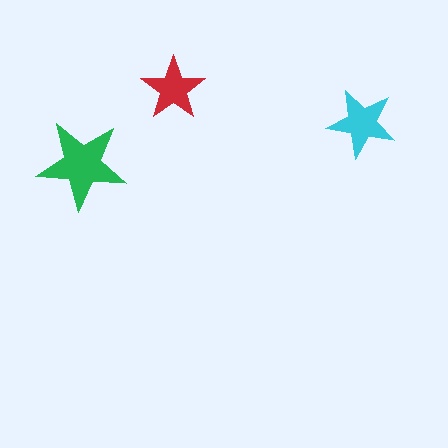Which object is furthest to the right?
The cyan star is rightmost.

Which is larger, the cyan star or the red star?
The cyan one.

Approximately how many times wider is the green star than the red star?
About 1.5 times wider.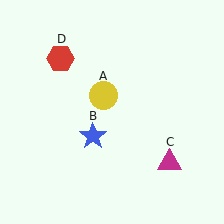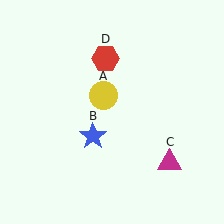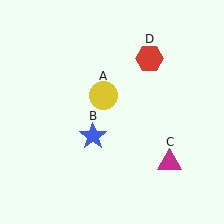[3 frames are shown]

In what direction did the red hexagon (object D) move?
The red hexagon (object D) moved right.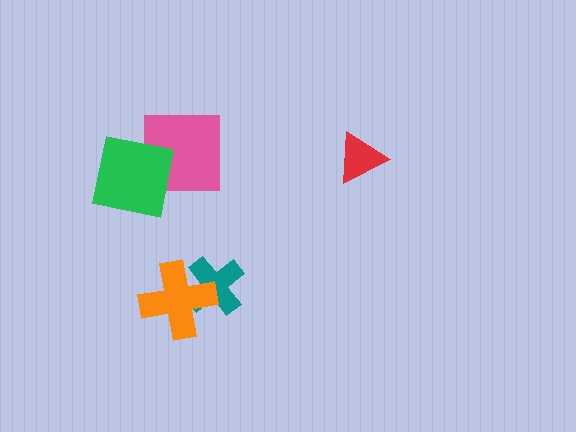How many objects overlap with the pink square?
1 object overlaps with the pink square.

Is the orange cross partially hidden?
No, no other shape covers it.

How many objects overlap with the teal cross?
1 object overlaps with the teal cross.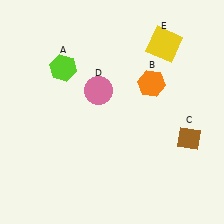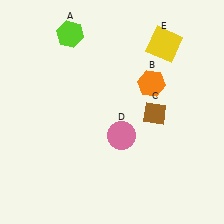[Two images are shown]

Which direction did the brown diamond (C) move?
The brown diamond (C) moved left.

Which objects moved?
The objects that moved are: the lime hexagon (A), the brown diamond (C), the pink circle (D).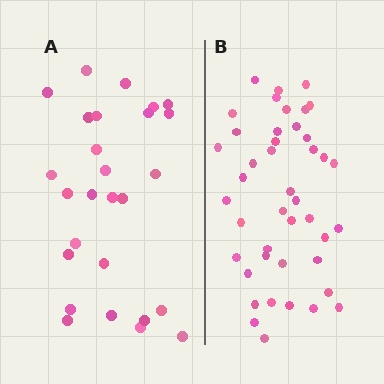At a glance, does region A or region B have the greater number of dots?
Region B (the right region) has more dots.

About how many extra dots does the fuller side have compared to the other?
Region B has approximately 15 more dots than region A.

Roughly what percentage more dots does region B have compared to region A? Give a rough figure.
About 60% more.